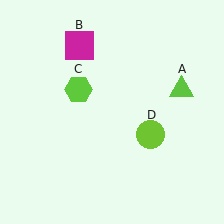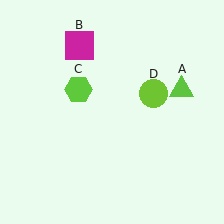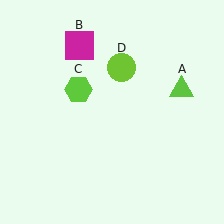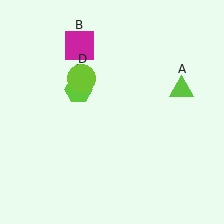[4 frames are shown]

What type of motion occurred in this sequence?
The lime circle (object D) rotated counterclockwise around the center of the scene.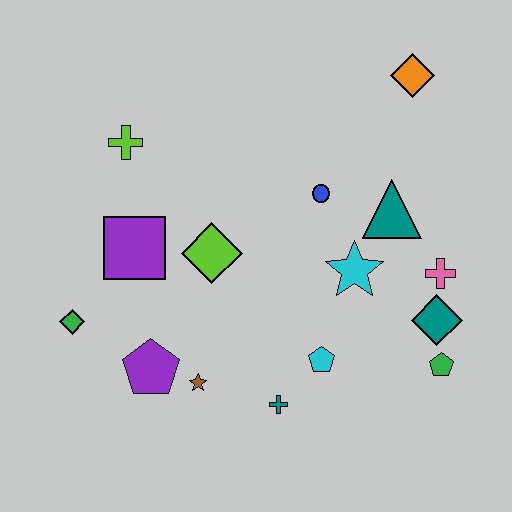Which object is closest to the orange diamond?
The teal triangle is closest to the orange diamond.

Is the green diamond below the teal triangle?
Yes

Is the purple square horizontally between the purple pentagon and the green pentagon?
No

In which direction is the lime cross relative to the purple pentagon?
The lime cross is above the purple pentagon.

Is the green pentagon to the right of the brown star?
Yes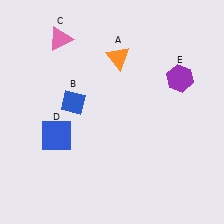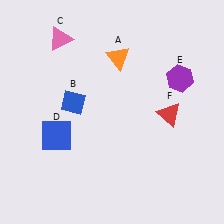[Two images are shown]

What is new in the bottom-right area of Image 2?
A red triangle (F) was added in the bottom-right area of Image 2.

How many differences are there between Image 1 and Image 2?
There is 1 difference between the two images.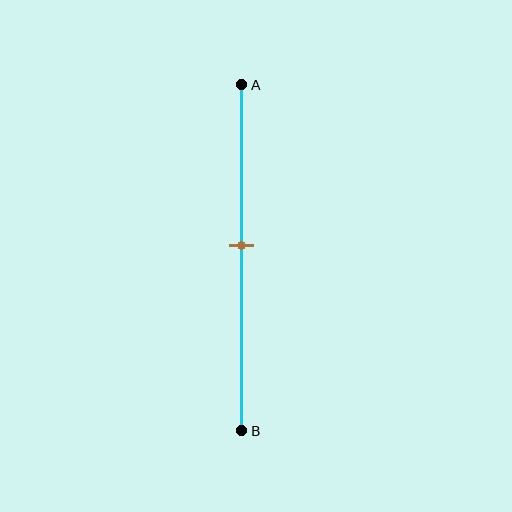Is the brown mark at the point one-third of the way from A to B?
No, the mark is at about 45% from A, not at the 33% one-third point.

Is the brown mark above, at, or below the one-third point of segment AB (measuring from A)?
The brown mark is below the one-third point of segment AB.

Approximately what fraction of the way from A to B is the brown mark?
The brown mark is approximately 45% of the way from A to B.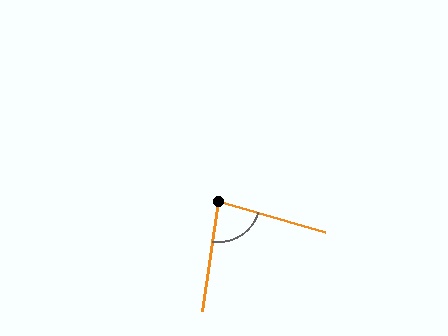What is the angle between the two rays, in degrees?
Approximately 82 degrees.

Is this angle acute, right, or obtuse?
It is acute.